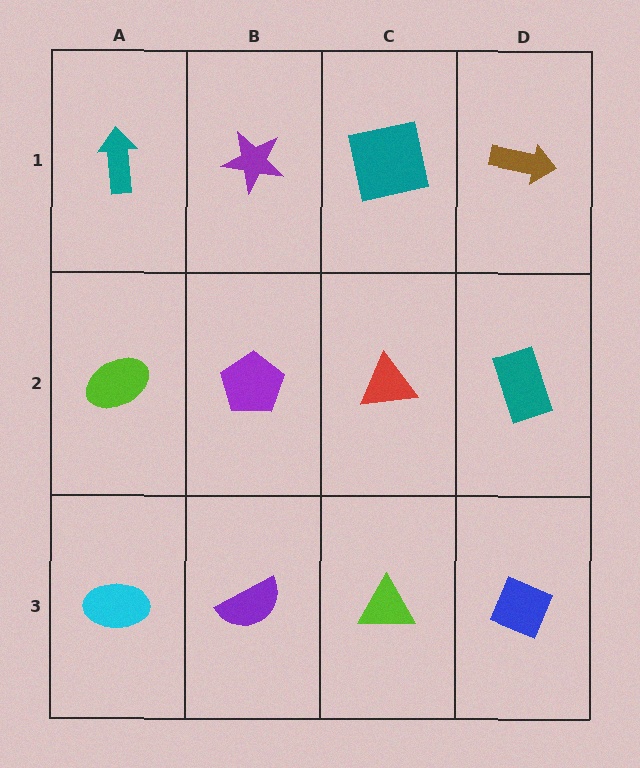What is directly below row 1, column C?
A red triangle.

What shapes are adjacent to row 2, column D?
A brown arrow (row 1, column D), a blue diamond (row 3, column D), a red triangle (row 2, column C).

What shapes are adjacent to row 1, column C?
A red triangle (row 2, column C), a purple star (row 1, column B), a brown arrow (row 1, column D).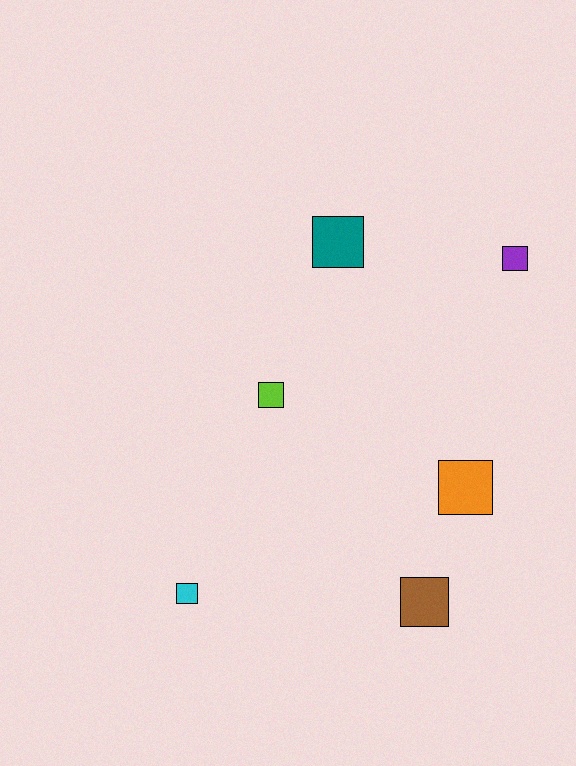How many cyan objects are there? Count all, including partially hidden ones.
There is 1 cyan object.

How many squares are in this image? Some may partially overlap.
There are 6 squares.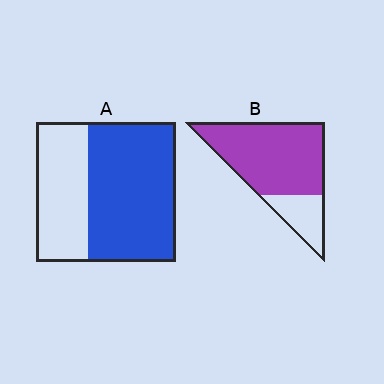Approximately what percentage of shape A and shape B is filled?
A is approximately 65% and B is approximately 75%.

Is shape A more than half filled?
Yes.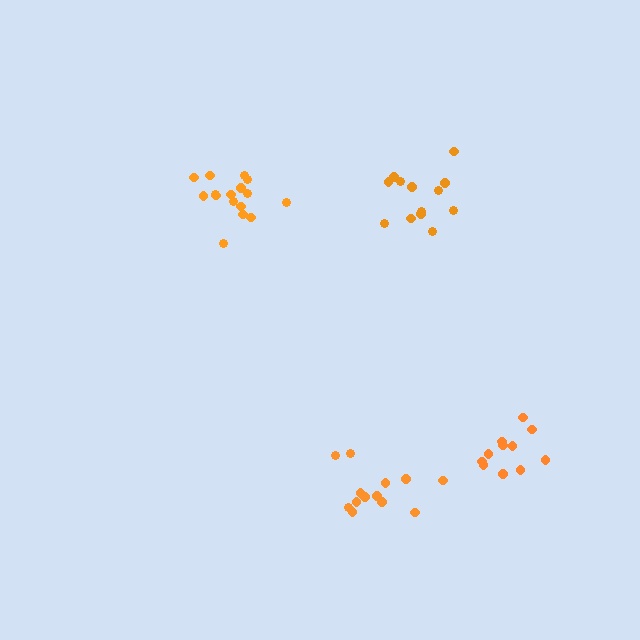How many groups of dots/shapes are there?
There are 4 groups.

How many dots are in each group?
Group 1: 13 dots, Group 2: 11 dots, Group 3: 16 dots, Group 4: 13 dots (53 total).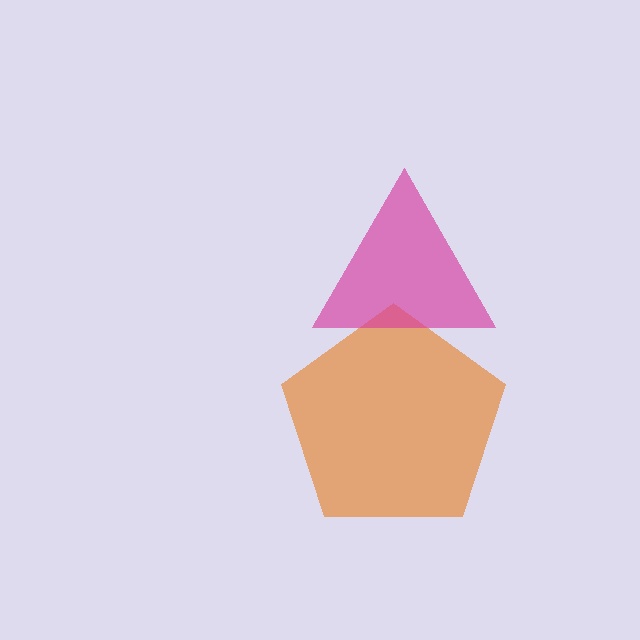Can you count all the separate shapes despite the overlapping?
Yes, there are 2 separate shapes.